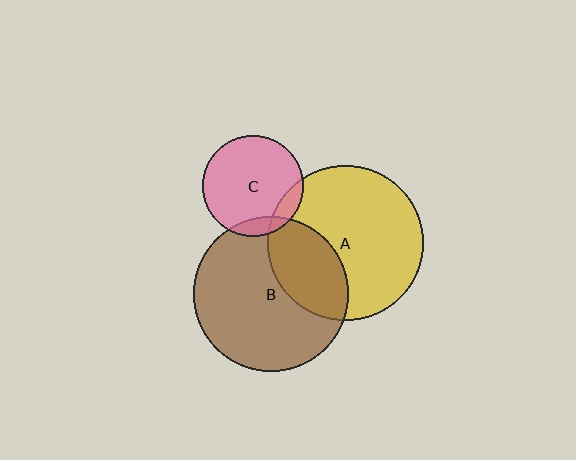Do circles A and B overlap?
Yes.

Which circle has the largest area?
Circle A (yellow).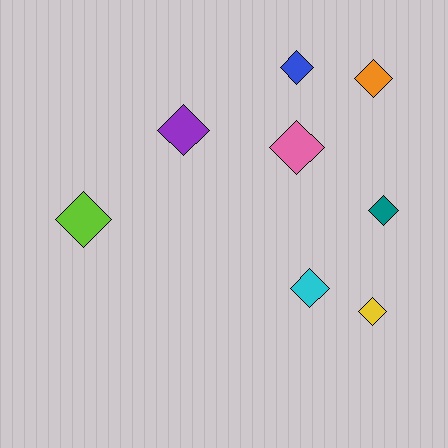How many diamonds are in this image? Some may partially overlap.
There are 8 diamonds.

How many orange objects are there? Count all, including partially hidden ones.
There is 1 orange object.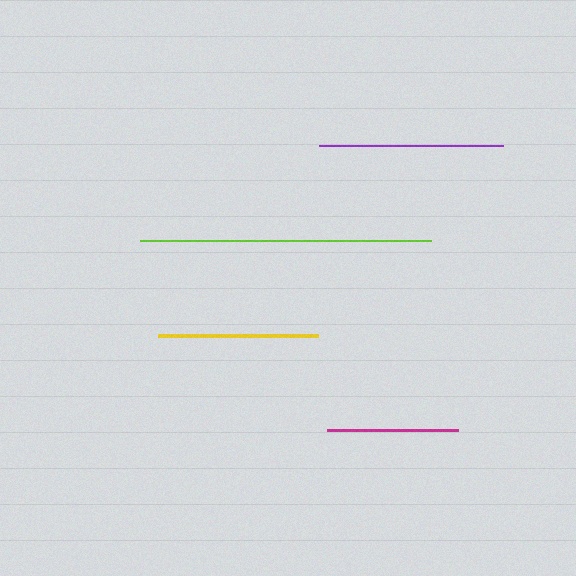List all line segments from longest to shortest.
From longest to shortest: lime, purple, yellow, magenta.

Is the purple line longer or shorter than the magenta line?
The purple line is longer than the magenta line.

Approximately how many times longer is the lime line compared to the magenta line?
The lime line is approximately 2.2 times the length of the magenta line.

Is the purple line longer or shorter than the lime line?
The lime line is longer than the purple line.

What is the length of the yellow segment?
The yellow segment is approximately 159 pixels long.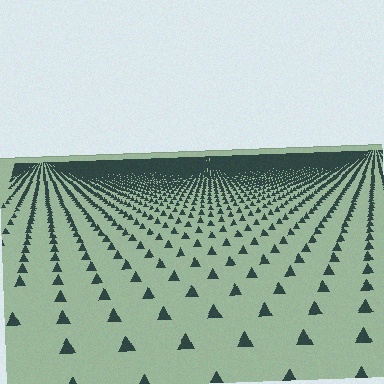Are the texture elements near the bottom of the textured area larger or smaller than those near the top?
Larger. Near the bottom, elements are closer to the viewer and appear at a bigger on-screen size.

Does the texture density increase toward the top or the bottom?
Density increases toward the top.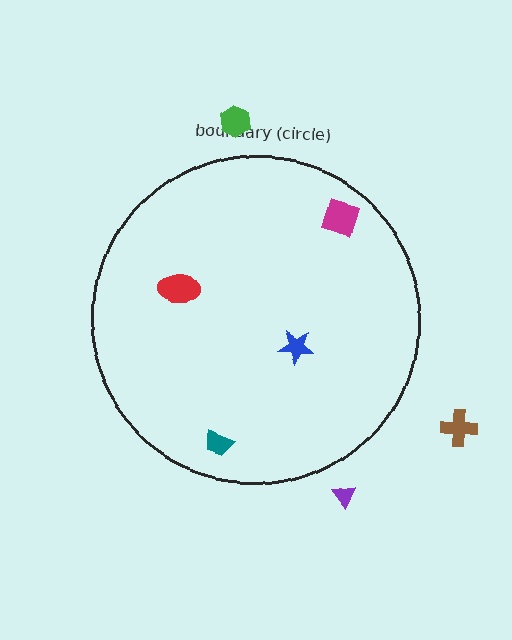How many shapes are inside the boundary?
4 inside, 3 outside.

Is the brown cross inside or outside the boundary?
Outside.